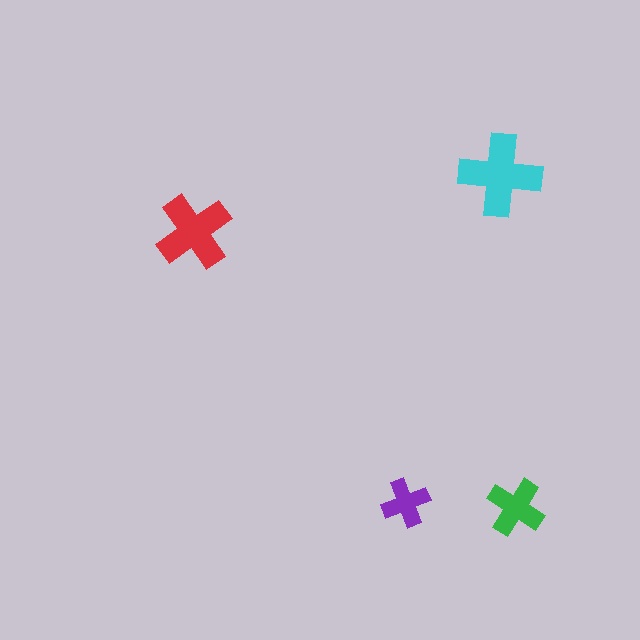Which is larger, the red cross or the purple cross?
The red one.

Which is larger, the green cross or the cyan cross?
The cyan one.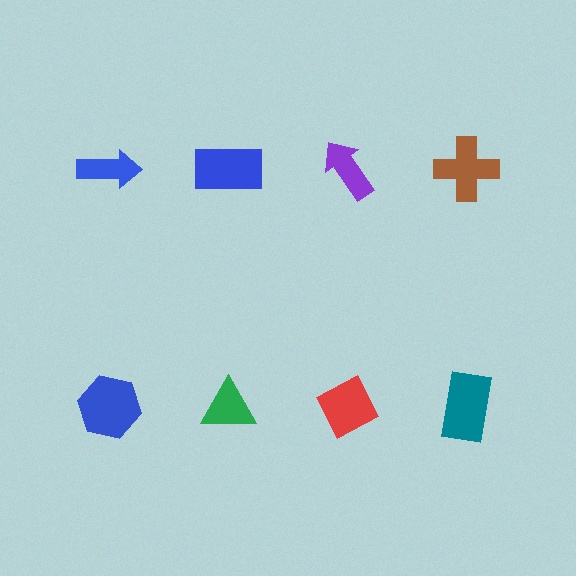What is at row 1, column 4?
A brown cross.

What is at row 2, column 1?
A blue hexagon.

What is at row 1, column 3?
A purple arrow.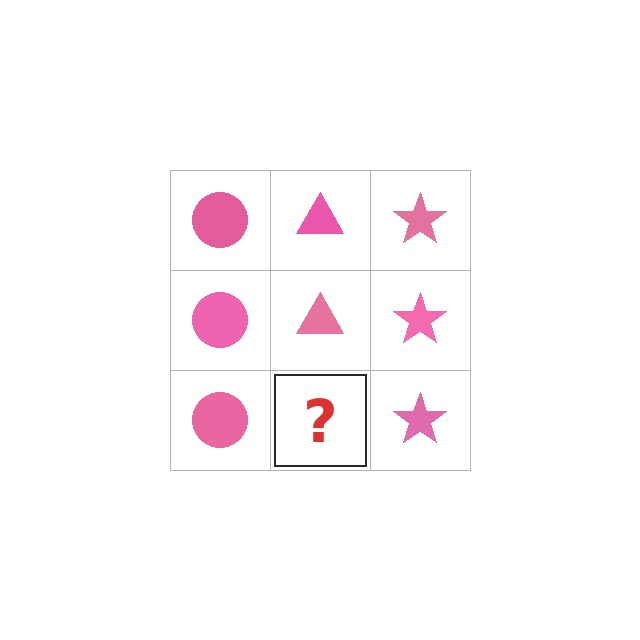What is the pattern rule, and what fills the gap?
The rule is that each column has a consistent shape. The gap should be filled with a pink triangle.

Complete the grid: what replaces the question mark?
The question mark should be replaced with a pink triangle.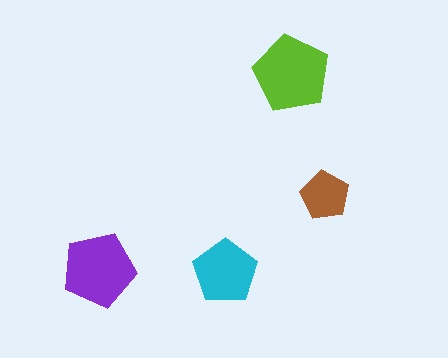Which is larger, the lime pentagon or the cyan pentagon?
The lime one.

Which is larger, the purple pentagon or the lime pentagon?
The lime one.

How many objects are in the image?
There are 4 objects in the image.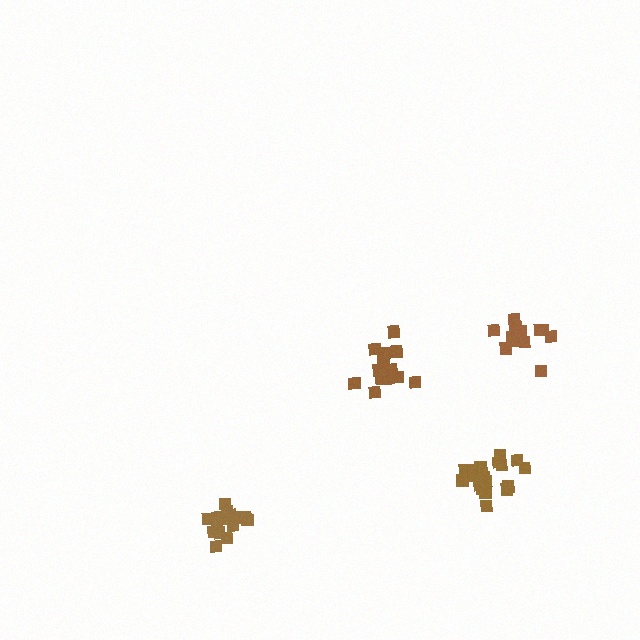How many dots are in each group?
Group 1: 18 dots, Group 2: 16 dots, Group 3: 16 dots, Group 4: 17 dots (67 total).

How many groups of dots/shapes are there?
There are 4 groups.